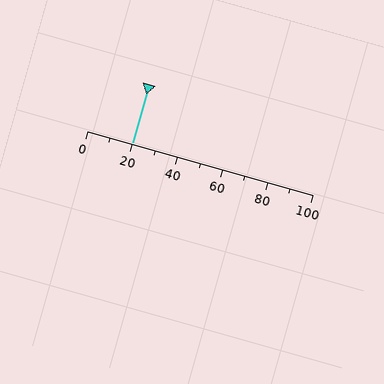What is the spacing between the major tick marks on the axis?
The major ticks are spaced 20 apart.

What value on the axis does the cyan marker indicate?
The marker indicates approximately 20.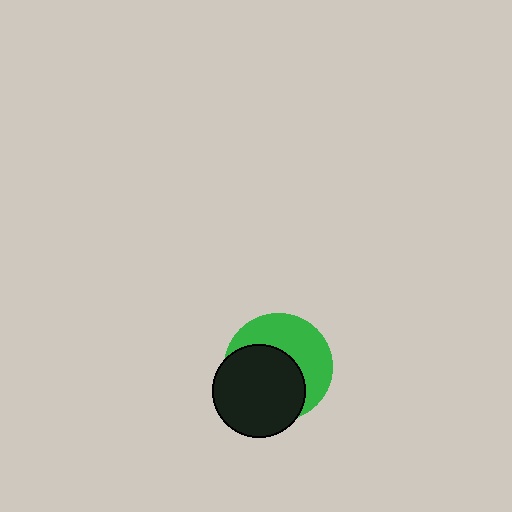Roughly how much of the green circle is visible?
About half of it is visible (roughly 47%).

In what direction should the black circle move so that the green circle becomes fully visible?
The black circle should move toward the lower-left. That is the shortest direction to clear the overlap and leave the green circle fully visible.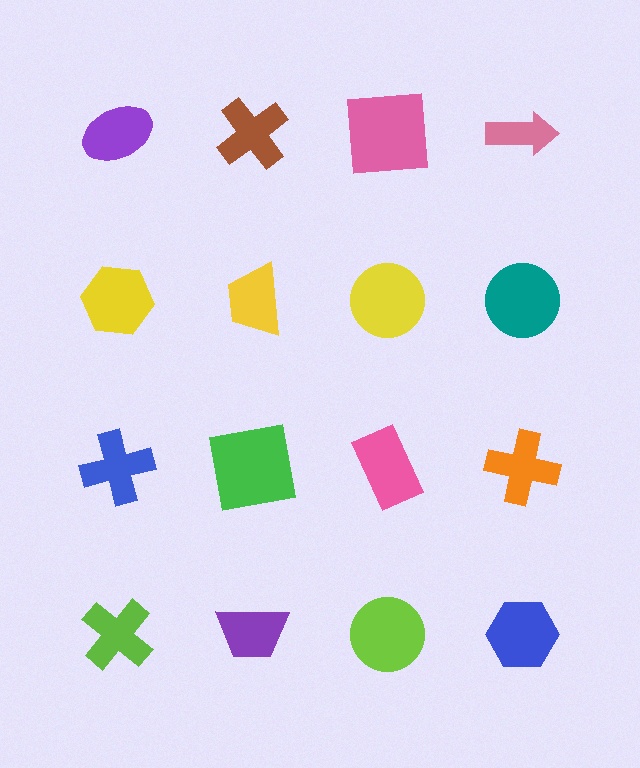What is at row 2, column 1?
A yellow hexagon.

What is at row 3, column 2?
A green square.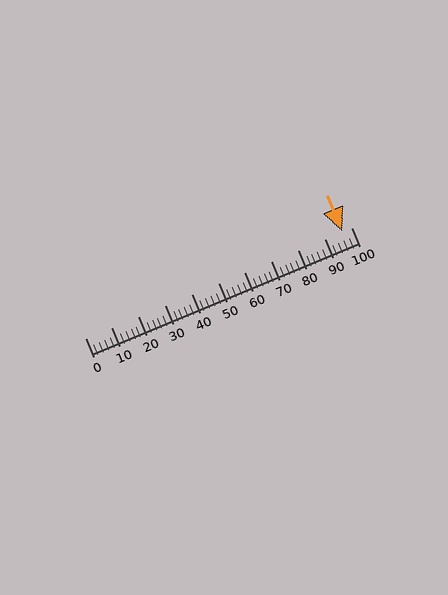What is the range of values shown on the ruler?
The ruler shows values from 0 to 100.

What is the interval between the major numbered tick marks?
The major tick marks are spaced 10 units apart.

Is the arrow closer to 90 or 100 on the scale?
The arrow is closer to 100.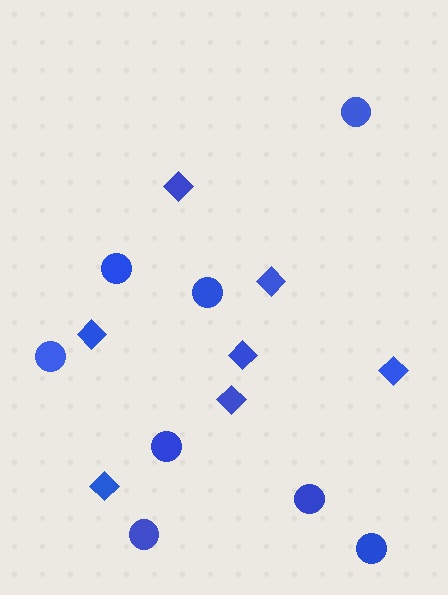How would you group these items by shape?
There are 2 groups: one group of diamonds (7) and one group of circles (8).